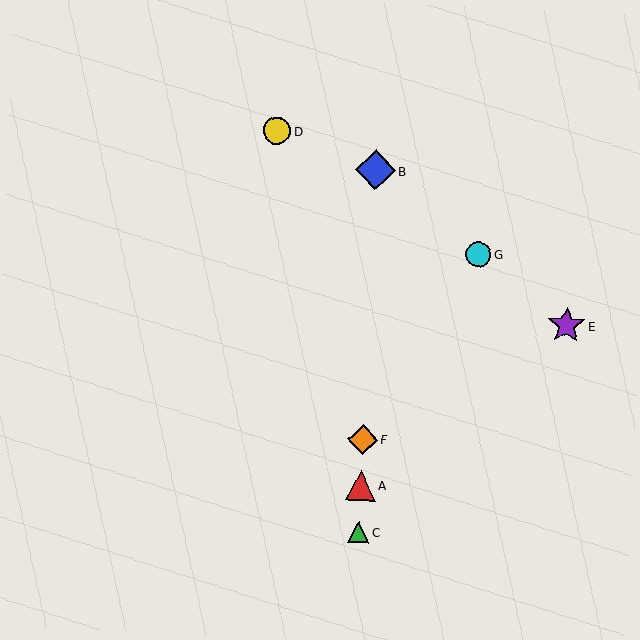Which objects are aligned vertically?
Objects A, B, C, F are aligned vertically.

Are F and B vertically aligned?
Yes, both are at x≈363.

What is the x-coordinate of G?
Object G is at x≈479.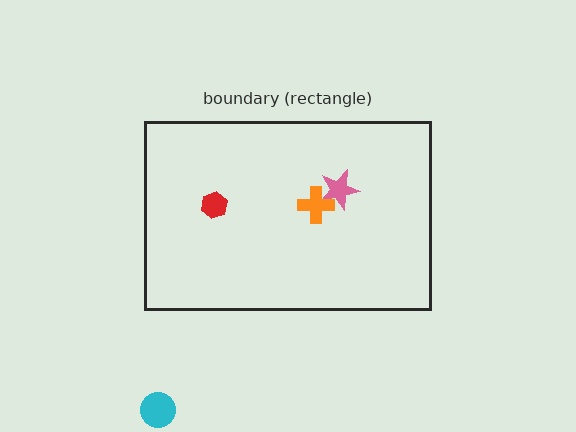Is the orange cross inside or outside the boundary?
Inside.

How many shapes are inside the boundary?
3 inside, 1 outside.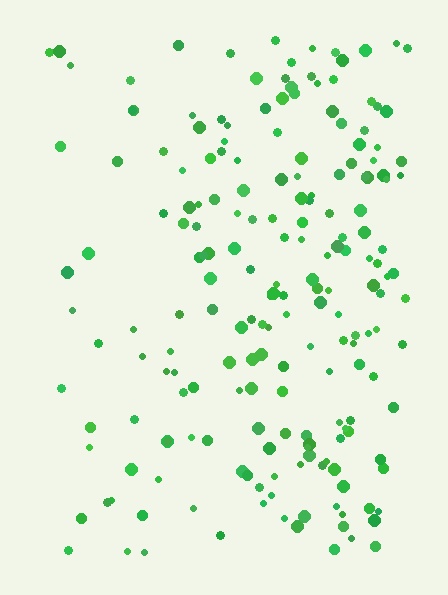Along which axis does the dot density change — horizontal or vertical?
Horizontal.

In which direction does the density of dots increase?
From left to right, with the right side densest.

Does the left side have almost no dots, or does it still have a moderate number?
Still a moderate number, just noticeably fewer than the right.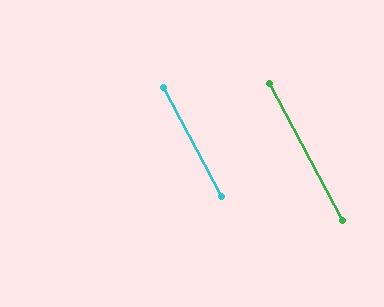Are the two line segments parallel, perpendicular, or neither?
Parallel — their directions differ by only 0.1°.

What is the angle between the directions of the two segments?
Approximately 0 degrees.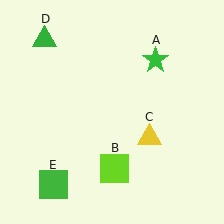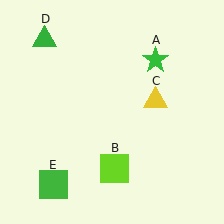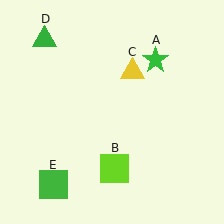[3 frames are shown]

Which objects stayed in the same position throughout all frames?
Green star (object A) and lime square (object B) and green triangle (object D) and green square (object E) remained stationary.